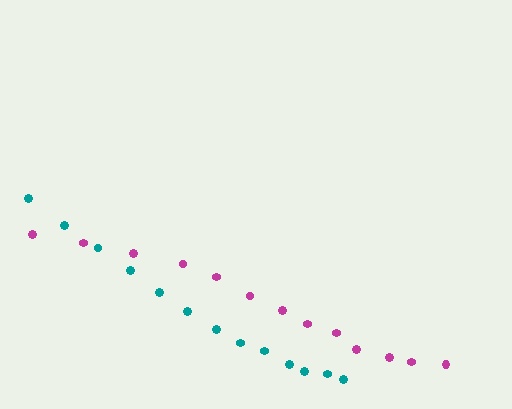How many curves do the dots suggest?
There are 2 distinct paths.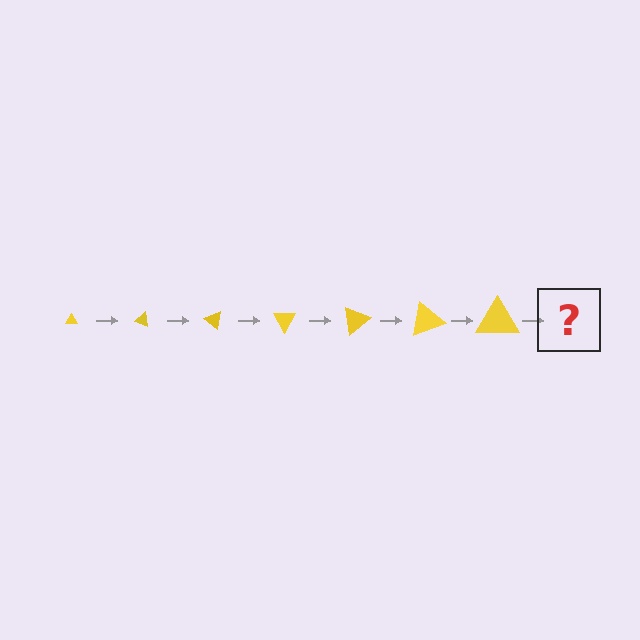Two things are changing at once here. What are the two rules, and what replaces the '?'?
The two rules are that the triangle grows larger each step and it rotates 20 degrees each step. The '?' should be a triangle, larger than the previous one and rotated 140 degrees from the start.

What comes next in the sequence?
The next element should be a triangle, larger than the previous one and rotated 140 degrees from the start.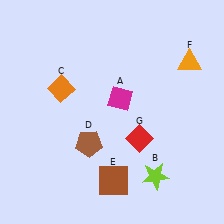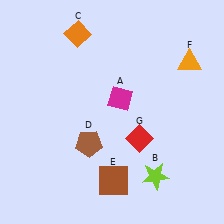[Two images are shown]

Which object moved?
The orange diamond (C) moved up.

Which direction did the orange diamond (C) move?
The orange diamond (C) moved up.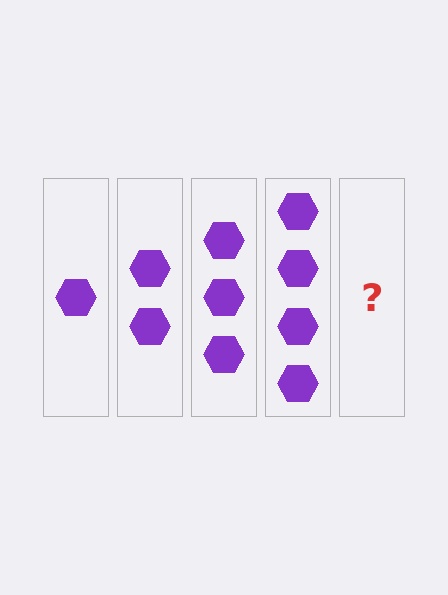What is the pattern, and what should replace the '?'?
The pattern is that each step adds one more hexagon. The '?' should be 5 hexagons.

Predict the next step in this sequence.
The next step is 5 hexagons.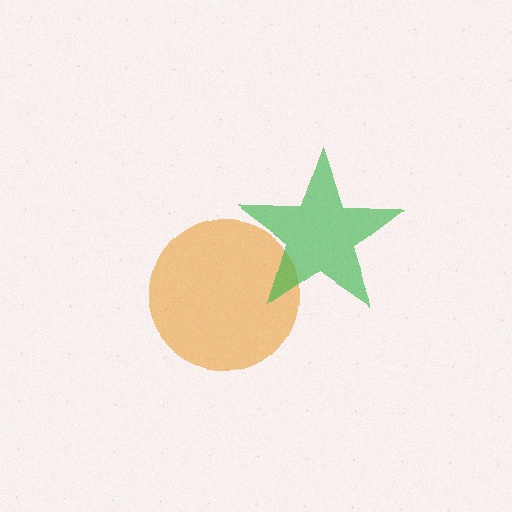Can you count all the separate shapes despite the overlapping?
Yes, there are 2 separate shapes.